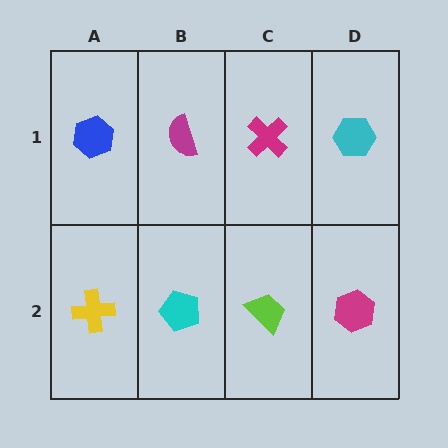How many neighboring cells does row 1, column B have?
3.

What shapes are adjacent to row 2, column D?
A cyan hexagon (row 1, column D), a lime trapezoid (row 2, column C).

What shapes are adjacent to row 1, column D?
A magenta hexagon (row 2, column D), a magenta cross (row 1, column C).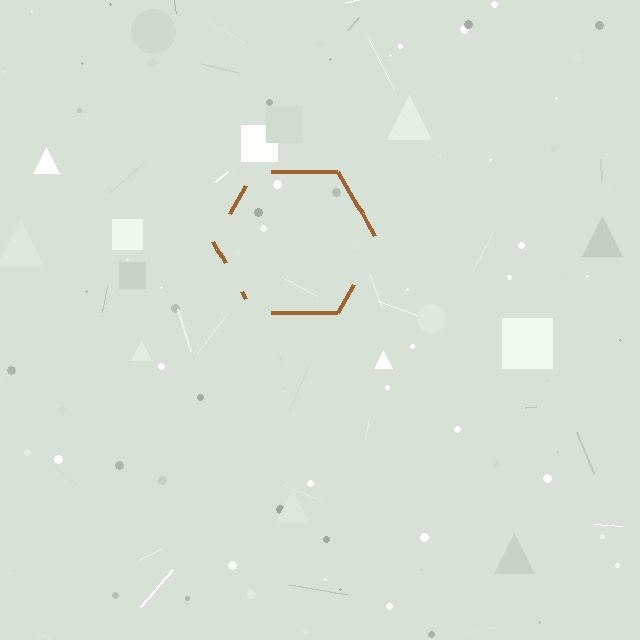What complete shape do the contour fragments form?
The contour fragments form a hexagon.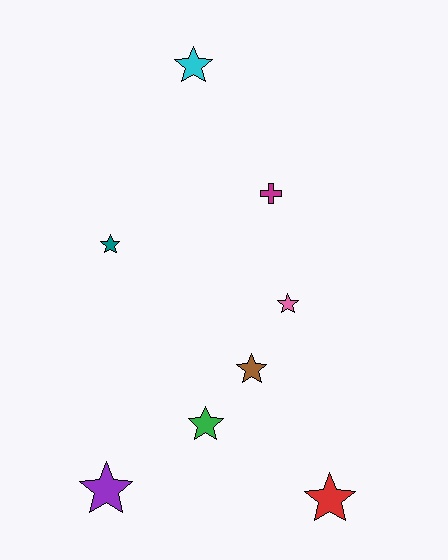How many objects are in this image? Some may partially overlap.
There are 8 objects.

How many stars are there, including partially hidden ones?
There are 7 stars.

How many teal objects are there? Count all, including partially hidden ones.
There is 1 teal object.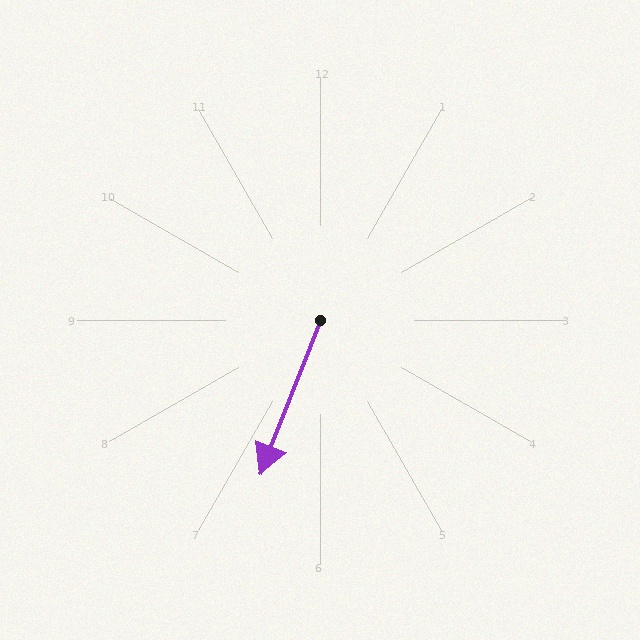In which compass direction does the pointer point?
South.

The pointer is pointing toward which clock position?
Roughly 7 o'clock.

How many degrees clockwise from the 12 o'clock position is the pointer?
Approximately 201 degrees.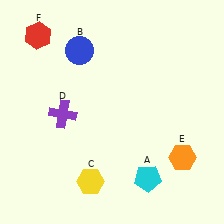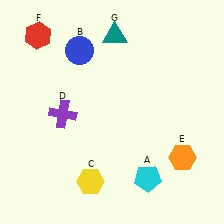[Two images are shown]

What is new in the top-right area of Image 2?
A teal triangle (G) was added in the top-right area of Image 2.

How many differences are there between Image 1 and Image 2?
There is 1 difference between the two images.